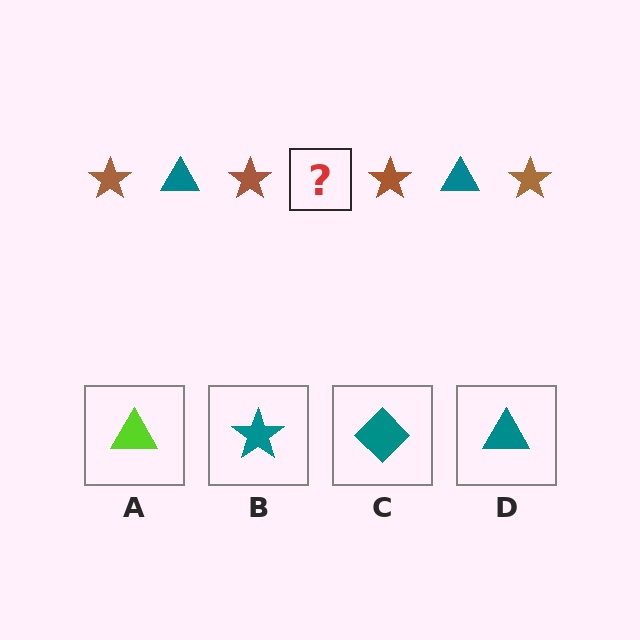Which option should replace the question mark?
Option D.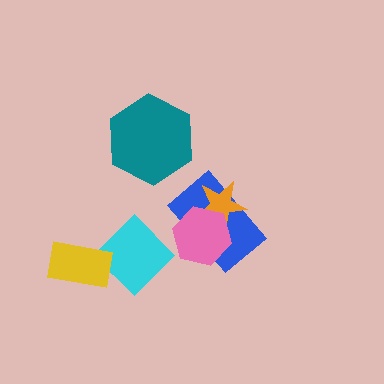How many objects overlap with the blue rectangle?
2 objects overlap with the blue rectangle.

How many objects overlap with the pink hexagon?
2 objects overlap with the pink hexagon.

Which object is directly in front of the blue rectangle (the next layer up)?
The orange star is directly in front of the blue rectangle.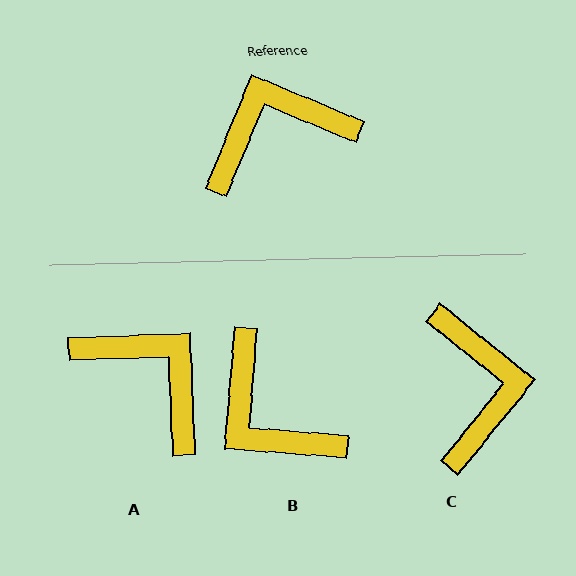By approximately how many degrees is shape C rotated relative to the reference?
Approximately 107 degrees clockwise.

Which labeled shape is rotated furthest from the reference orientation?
B, about 108 degrees away.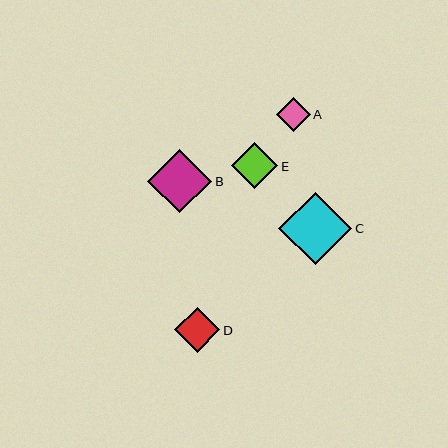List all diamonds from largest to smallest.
From largest to smallest: C, B, E, D, A.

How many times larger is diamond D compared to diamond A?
Diamond D is approximately 1.3 times the size of diamond A.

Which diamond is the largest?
Diamond C is the largest with a size of approximately 73 pixels.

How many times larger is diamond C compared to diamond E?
Diamond C is approximately 1.6 times the size of diamond E.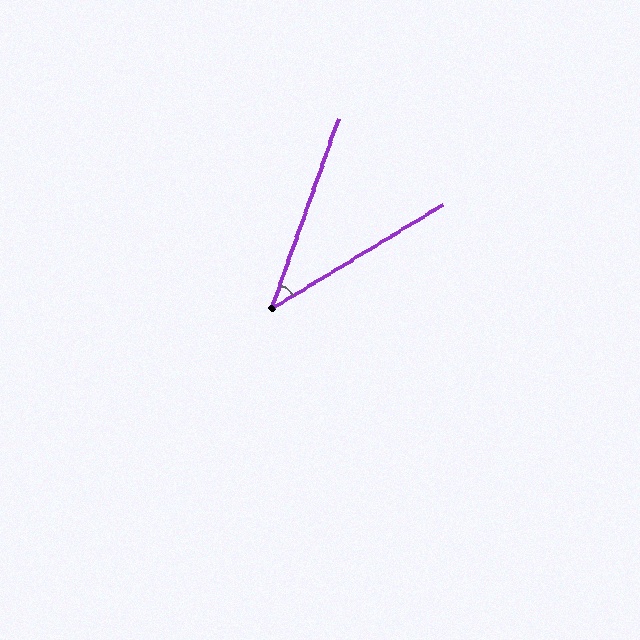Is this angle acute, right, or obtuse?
It is acute.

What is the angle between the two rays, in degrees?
Approximately 39 degrees.